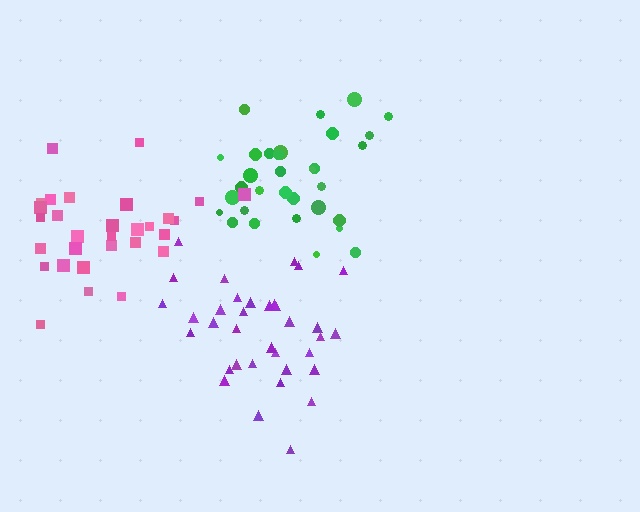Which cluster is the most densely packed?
Purple.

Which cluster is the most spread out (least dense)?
Pink.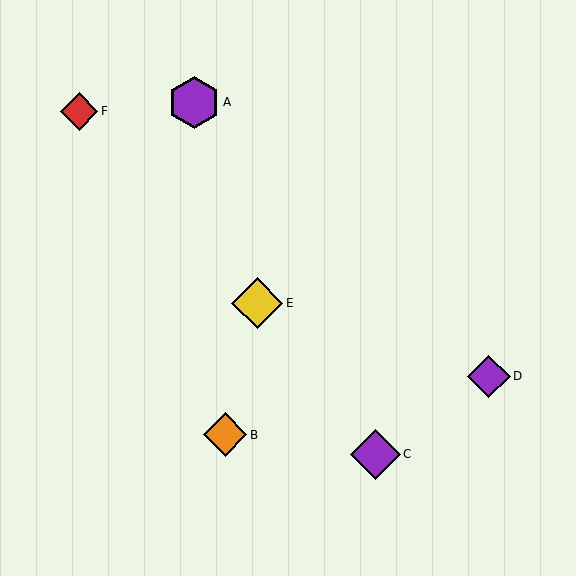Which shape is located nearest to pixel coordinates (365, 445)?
The purple diamond (labeled C) at (375, 454) is nearest to that location.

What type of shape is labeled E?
Shape E is a yellow diamond.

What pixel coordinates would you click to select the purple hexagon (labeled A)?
Click at (194, 102) to select the purple hexagon A.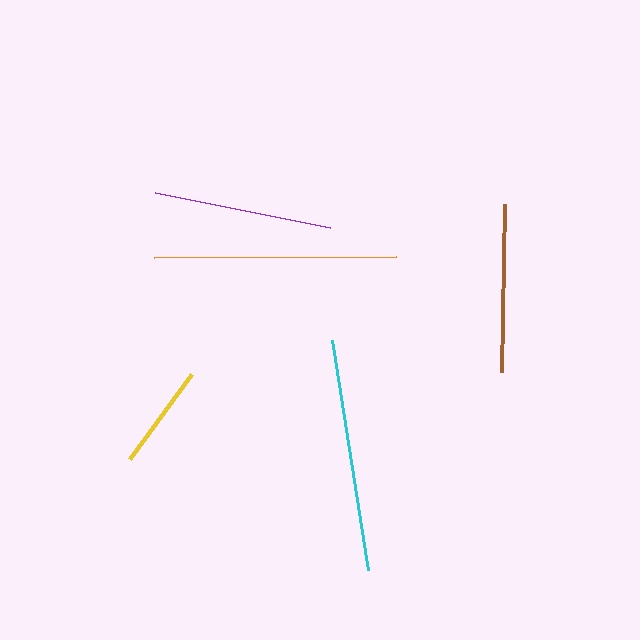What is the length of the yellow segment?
The yellow segment is approximately 105 pixels long.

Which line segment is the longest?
The orange line is the longest at approximately 242 pixels.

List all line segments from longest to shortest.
From longest to shortest: orange, cyan, purple, brown, yellow.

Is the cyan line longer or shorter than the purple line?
The cyan line is longer than the purple line.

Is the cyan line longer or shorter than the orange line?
The orange line is longer than the cyan line.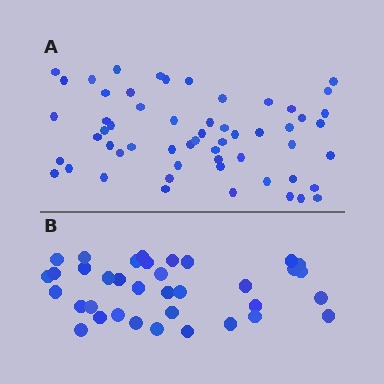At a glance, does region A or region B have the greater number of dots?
Region A (the top region) has more dots.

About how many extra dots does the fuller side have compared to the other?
Region A has approximately 20 more dots than region B.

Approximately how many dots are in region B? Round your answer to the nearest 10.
About 40 dots. (The exact count is 36, which rounds to 40.)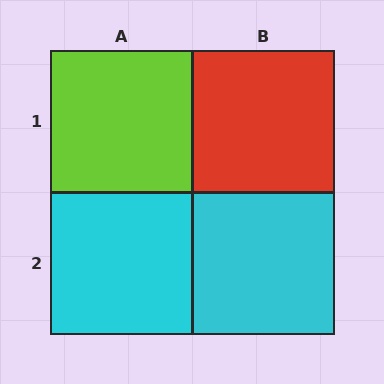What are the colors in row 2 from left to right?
Cyan, cyan.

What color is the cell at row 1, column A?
Lime.